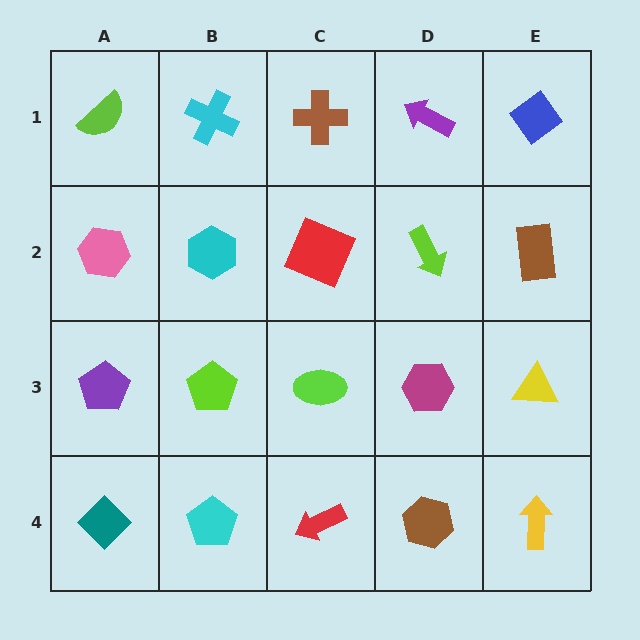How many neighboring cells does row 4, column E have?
2.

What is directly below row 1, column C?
A red square.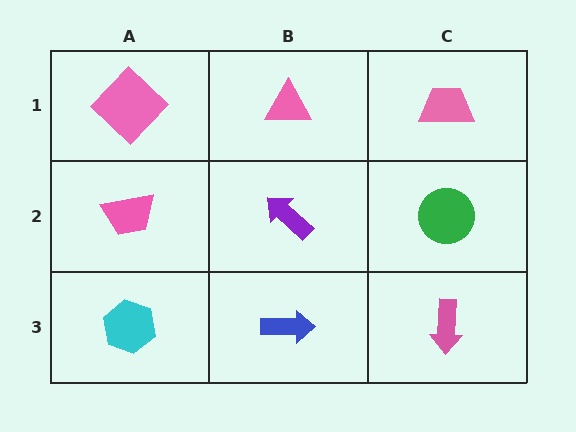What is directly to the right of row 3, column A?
A blue arrow.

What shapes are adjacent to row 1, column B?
A purple arrow (row 2, column B), a pink diamond (row 1, column A), a pink trapezoid (row 1, column C).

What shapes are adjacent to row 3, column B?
A purple arrow (row 2, column B), a cyan hexagon (row 3, column A), a pink arrow (row 3, column C).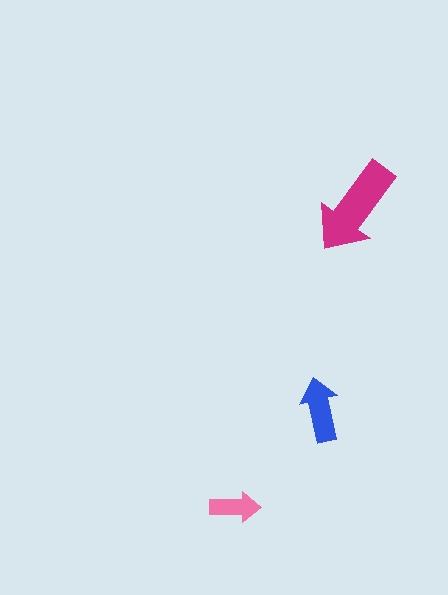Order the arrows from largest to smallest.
the magenta one, the blue one, the pink one.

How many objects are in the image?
There are 3 objects in the image.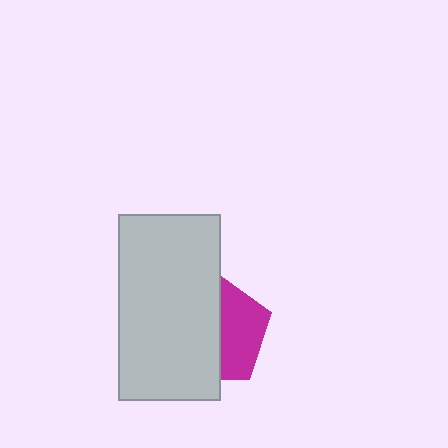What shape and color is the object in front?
The object in front is a light gray rectangle.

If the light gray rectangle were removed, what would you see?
You would see the complete magenta pentagon.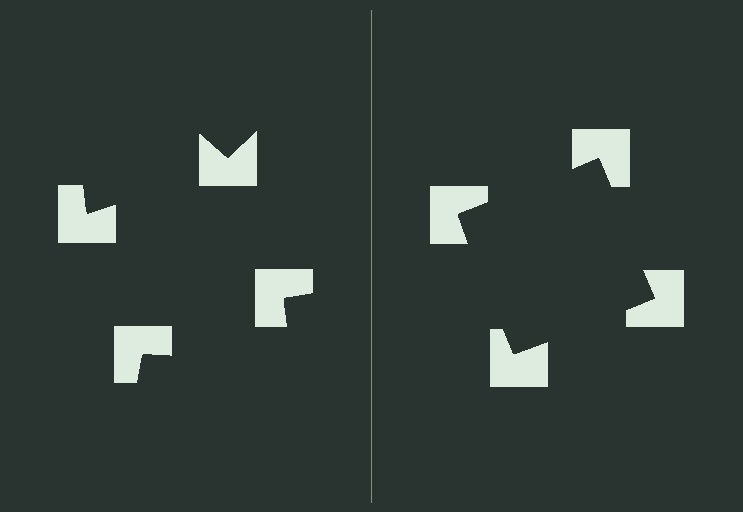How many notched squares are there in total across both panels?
8 — 4 on each side.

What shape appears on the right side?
An illusory square.